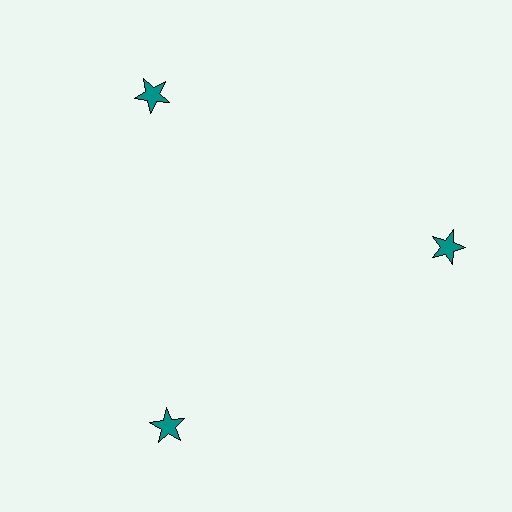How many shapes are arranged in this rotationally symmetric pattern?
There are 3 shapes, arranged in 3 groups of 1.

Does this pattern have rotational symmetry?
Yes, this pattern has 3-fold rotational symmetry. It looks the same after rotating 120 degrees around the center.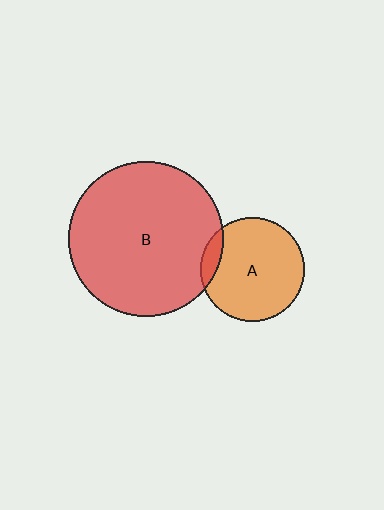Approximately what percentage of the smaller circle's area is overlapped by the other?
Approximately 10%.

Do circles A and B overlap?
Yes.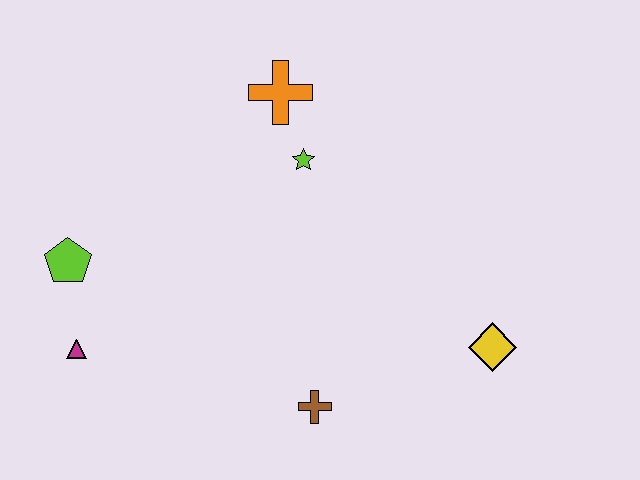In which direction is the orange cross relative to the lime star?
The orange cross is above the lime star.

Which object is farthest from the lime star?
The magenta triangle is farthest from the lime star.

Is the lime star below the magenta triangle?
No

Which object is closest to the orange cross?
The lime star is closest to the orange cross.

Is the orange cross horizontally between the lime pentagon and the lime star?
Yes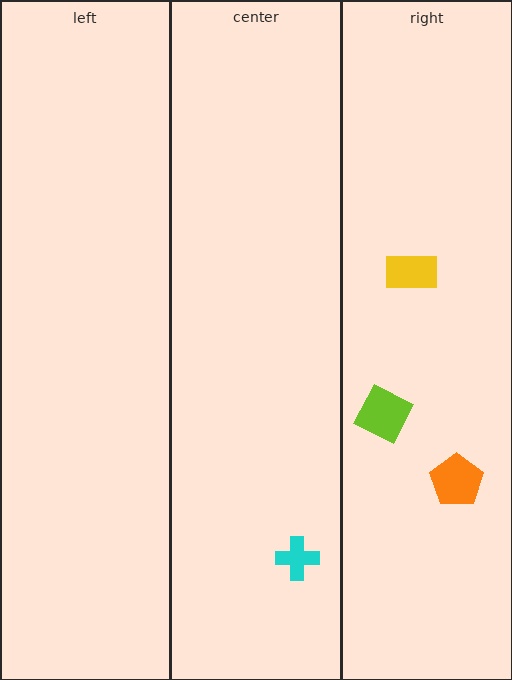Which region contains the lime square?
The right region.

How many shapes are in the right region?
3.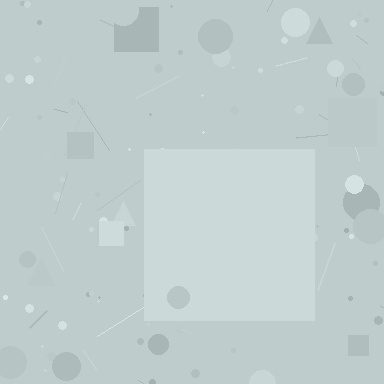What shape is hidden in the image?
A square is hidden in the image.